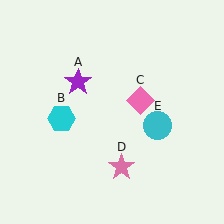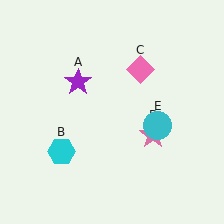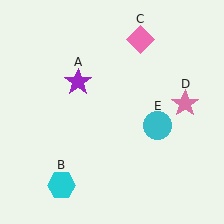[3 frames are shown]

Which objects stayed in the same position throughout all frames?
Purple star (object A) and cyan circle (object E) remained stationary.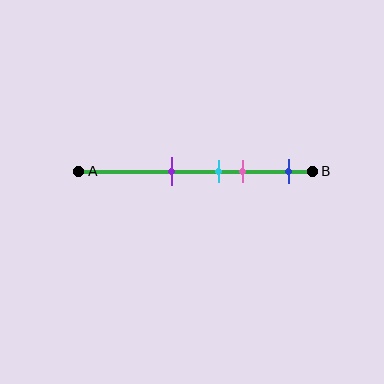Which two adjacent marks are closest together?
The cyan and pink marks are the closest adjacent pair.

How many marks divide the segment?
There are 4 marks dividing the segment.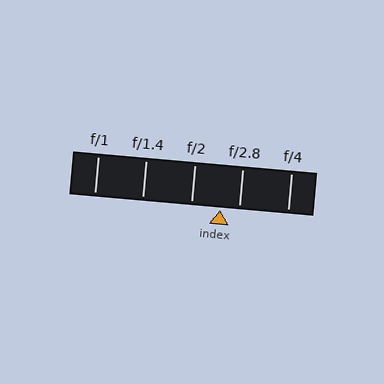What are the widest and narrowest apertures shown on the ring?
The widest aperture shown is f/1 and the narrowest is f/4.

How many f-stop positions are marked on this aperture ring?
There are 5 f-stop positions marked.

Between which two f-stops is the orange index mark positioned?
The index mark is between f/2 and f/2.8.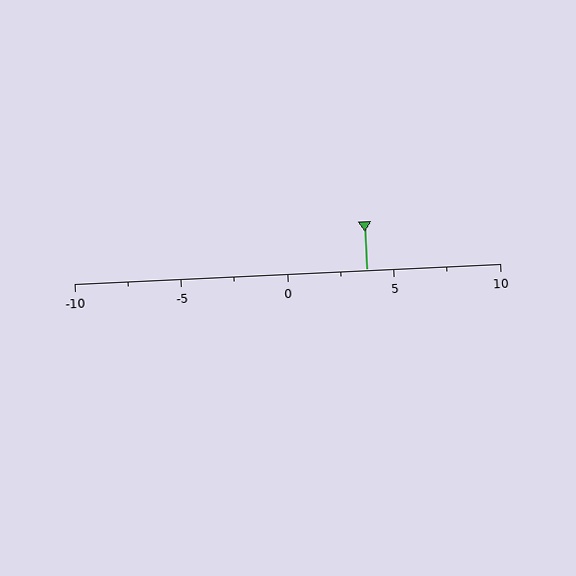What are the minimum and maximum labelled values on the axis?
The axis runs from -10 to 10.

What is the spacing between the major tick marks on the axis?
The major ticks are spaced 5 apart.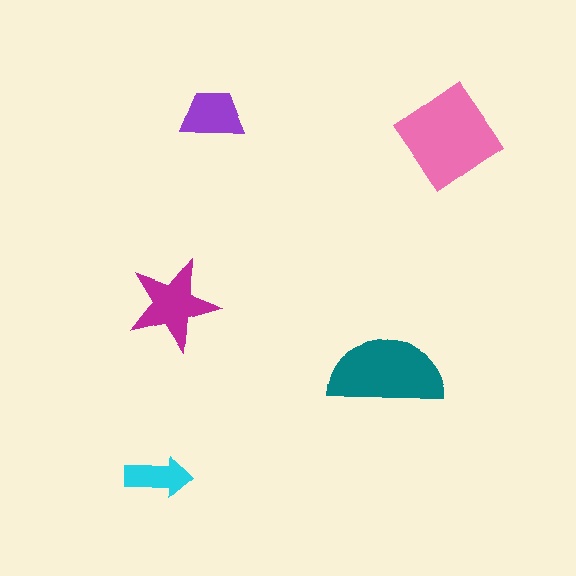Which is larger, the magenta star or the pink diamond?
The pink diamond.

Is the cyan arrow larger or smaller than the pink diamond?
Smaller.